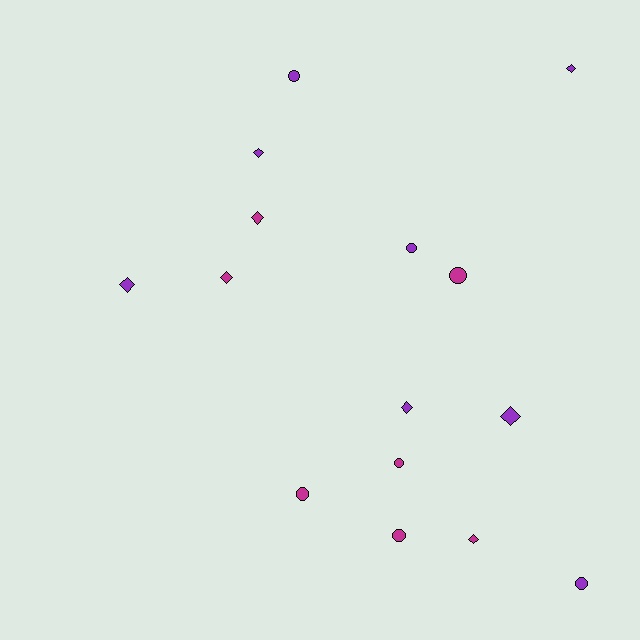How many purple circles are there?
There are 3 purple circles.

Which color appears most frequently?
Purple, with 8 objects.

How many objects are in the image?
There are 15 objects.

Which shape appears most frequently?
Diamond, with 8 objects.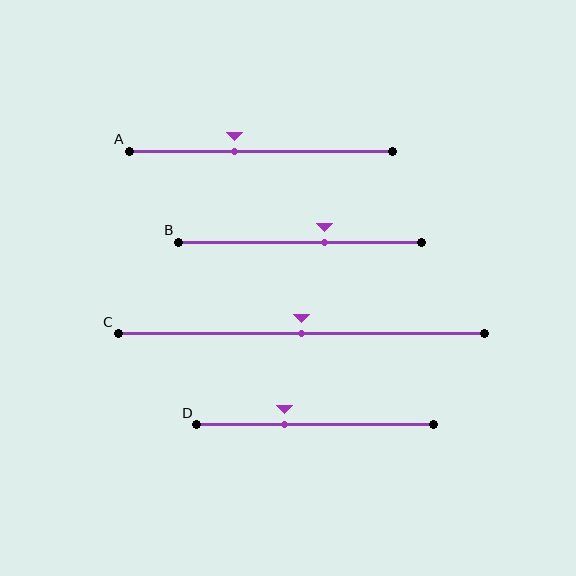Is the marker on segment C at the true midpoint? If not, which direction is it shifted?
Yes, the marker on segment C is at the true midpoint.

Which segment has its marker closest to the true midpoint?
Segment C has its marker closest to the true midpoint.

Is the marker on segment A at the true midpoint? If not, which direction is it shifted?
No, the marker on segment A is shifted to the left by about 10% of the segment length.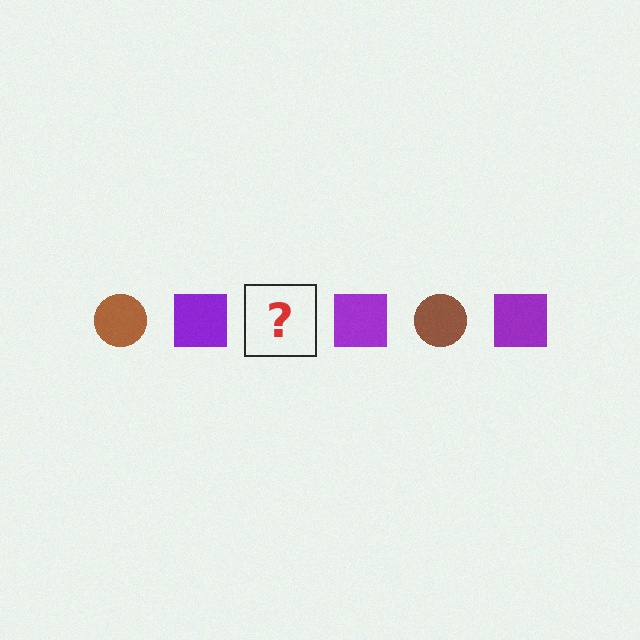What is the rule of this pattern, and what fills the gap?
The rule is that the pattern alternates between brown circle and purple square. The gap should be filled with a brown circle.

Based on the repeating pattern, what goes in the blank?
The blank should be a brown circle.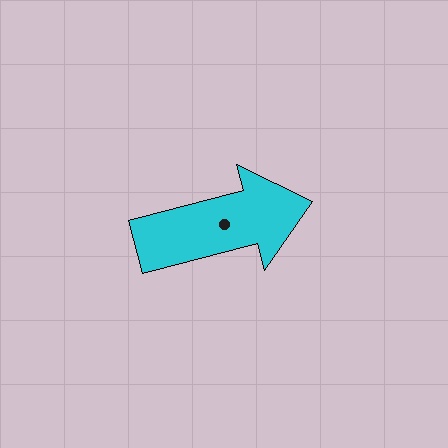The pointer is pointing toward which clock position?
Roughly 3 o'clock.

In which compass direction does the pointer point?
East.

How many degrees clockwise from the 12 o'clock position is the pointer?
Approximately 76 degrees.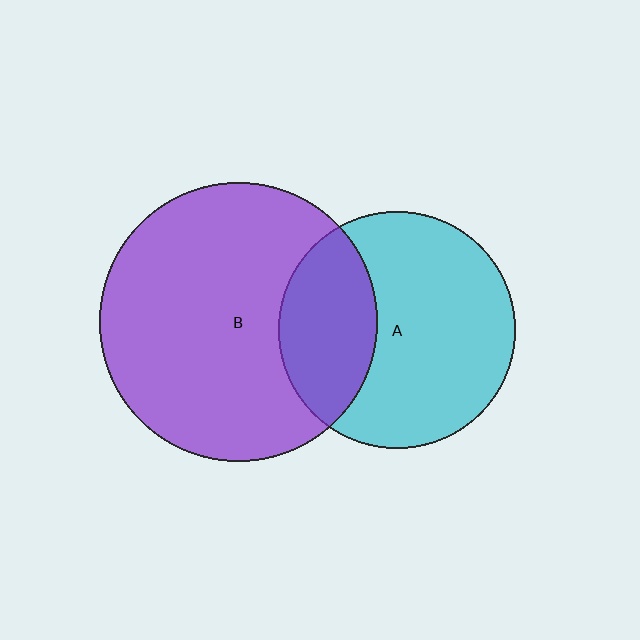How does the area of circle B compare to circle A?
Approximately 1.4 times.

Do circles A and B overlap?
Yes.